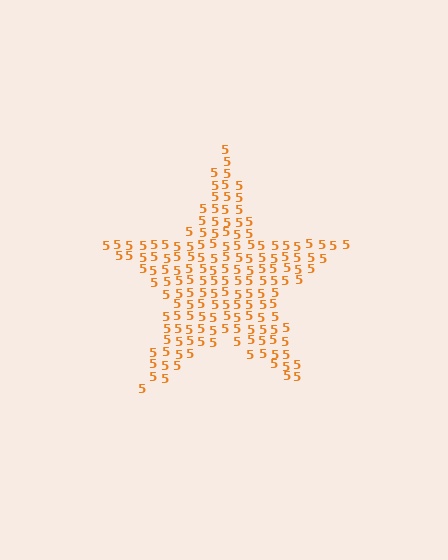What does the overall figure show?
The overall figure shows a star.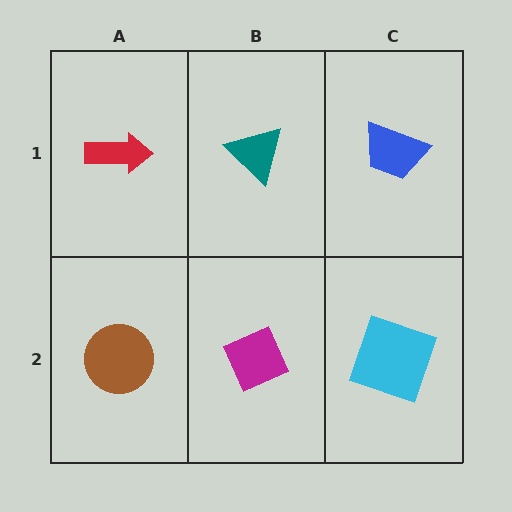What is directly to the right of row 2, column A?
A magenta diamond.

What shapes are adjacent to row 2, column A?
A red arrow (row 1, column A), a magenta diamond (row 2, column B).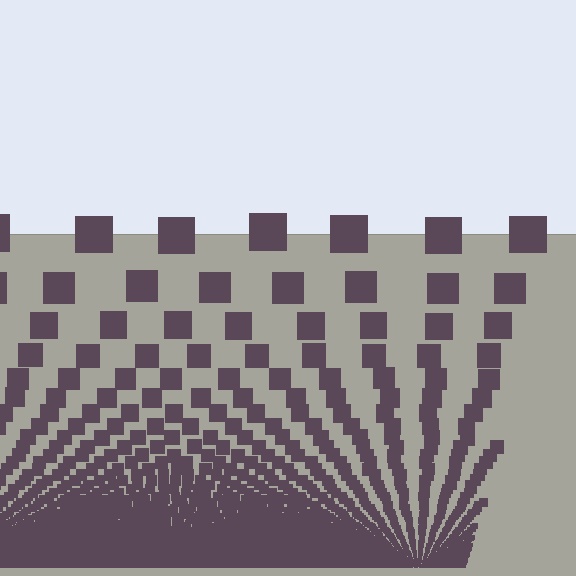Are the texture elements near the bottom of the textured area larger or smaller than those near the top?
Smaller. The gradient is inverted — elements near the bottom are smaller and denser.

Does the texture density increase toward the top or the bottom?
Density increases toward the bottom.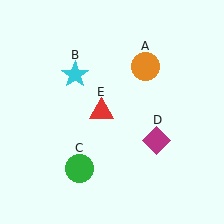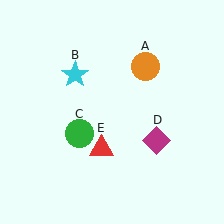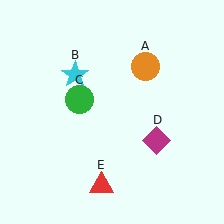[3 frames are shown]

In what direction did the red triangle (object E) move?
The red triangle (object E) moved down.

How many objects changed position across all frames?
2 objects changed position: green circle (object C), red triangle (object E).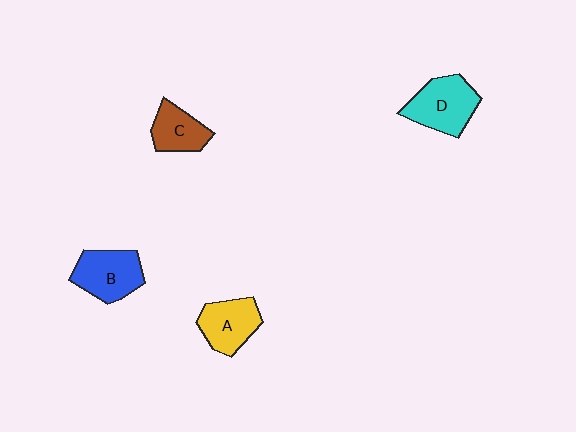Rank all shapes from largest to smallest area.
From largest to smallest: D (cyan), B (blue), A (yellow), C (brown).